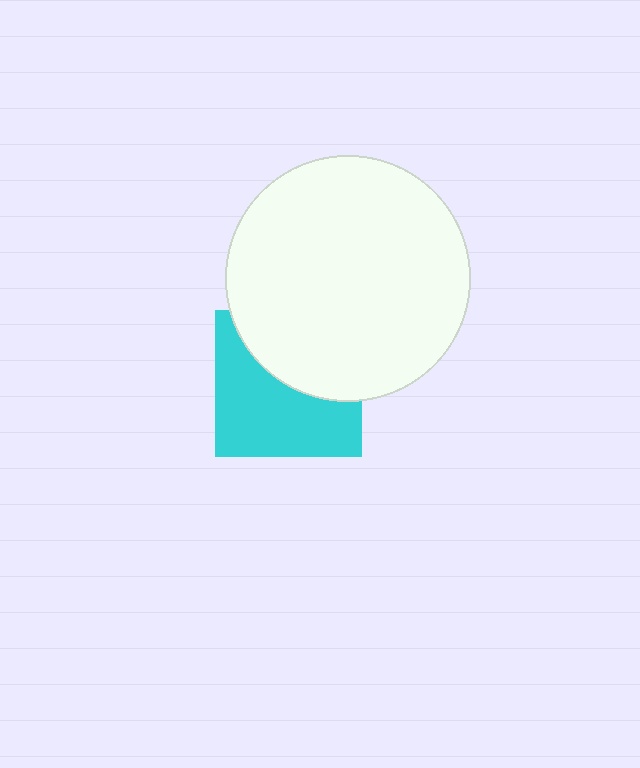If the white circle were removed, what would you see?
You would see the complete cyan square.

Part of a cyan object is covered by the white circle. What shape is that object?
It is a square.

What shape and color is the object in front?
The object in front is a white circle.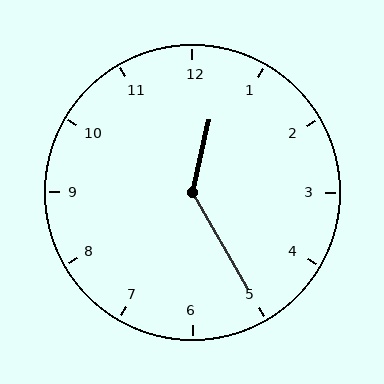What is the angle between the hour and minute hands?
Approximately 138 degrees.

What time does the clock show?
12:25.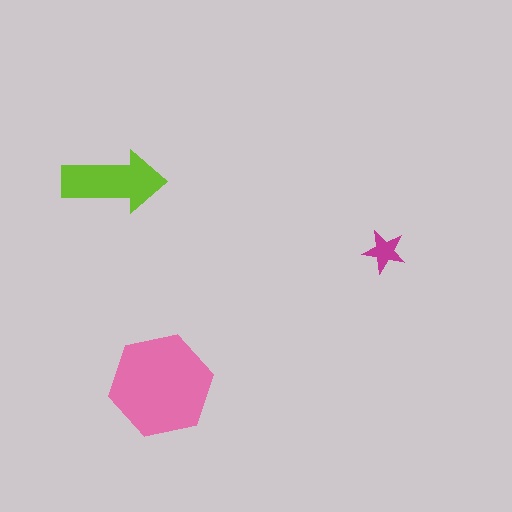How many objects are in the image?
There are 3 objects in the image.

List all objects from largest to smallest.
The pink hexagon, the lime arrow, the magenta star.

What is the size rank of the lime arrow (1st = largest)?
2nd.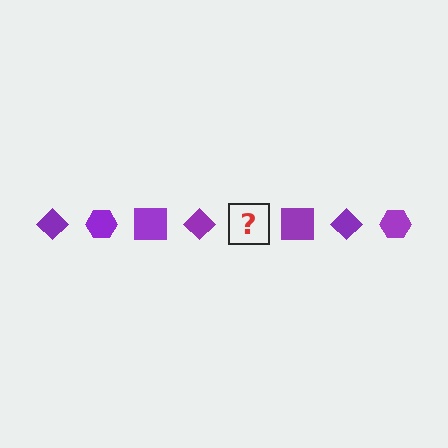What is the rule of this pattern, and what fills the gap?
The rule is that the pattern cycles through diamond, hexagon, square shapes in purple. The gap should be filled with a purple hexagon.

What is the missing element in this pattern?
The missing element is a purple hexagon.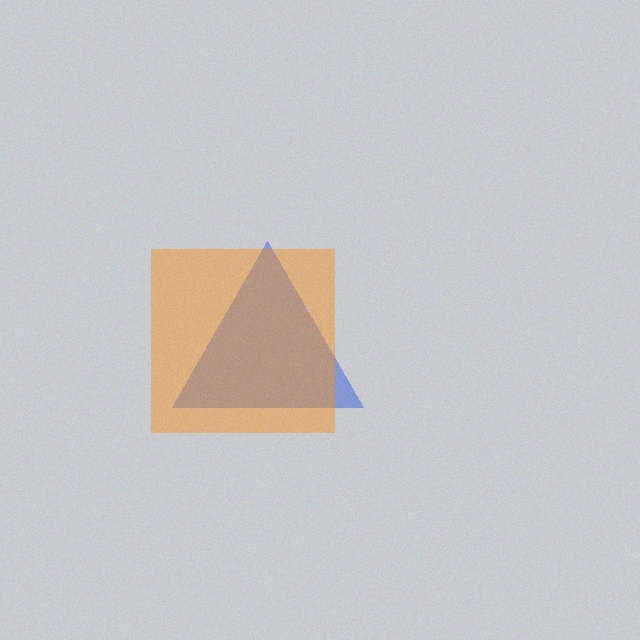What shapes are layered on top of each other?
The layered shapes are: a blue triangle, an orange square.